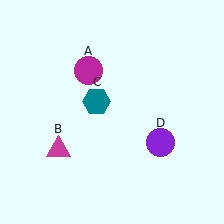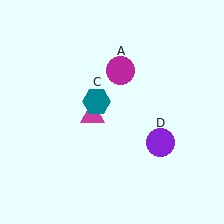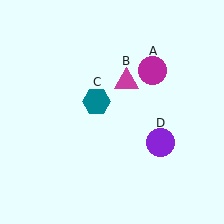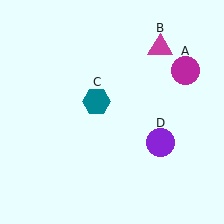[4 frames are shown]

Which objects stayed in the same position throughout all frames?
Teal hexagon (object C) and purple circle (object D) remained stationary.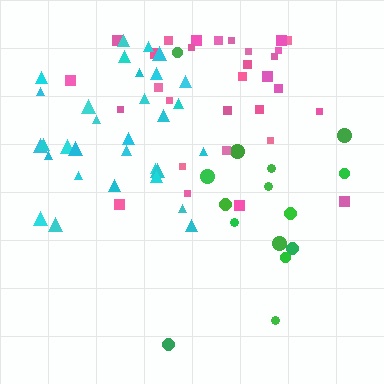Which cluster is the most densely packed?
Cyan.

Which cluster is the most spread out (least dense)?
Green.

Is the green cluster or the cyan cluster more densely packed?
Cyan.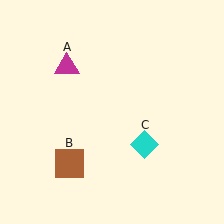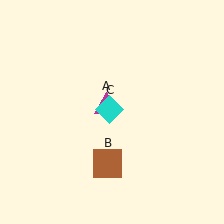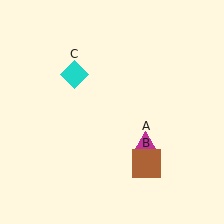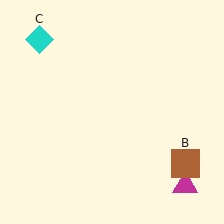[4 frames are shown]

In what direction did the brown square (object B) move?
The brown square (object B) moved right.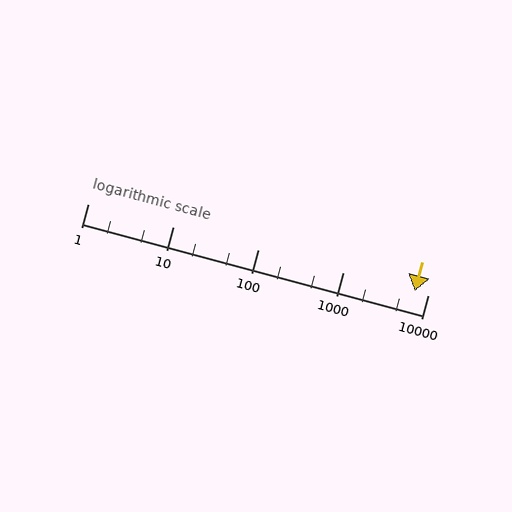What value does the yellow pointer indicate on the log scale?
The pointer indicates approximately 7000.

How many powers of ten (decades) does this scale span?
The scale spans 4 decades, from 1 to 10000.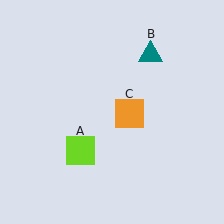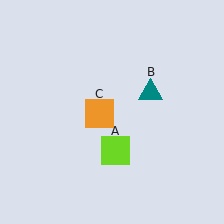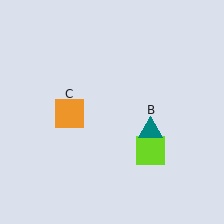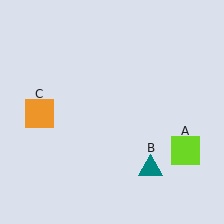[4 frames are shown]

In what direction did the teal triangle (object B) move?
The teal triangle (object B) moved down.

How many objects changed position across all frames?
3 objects changed position: lime square (object A), teal triangle (object B), orange square (object C).